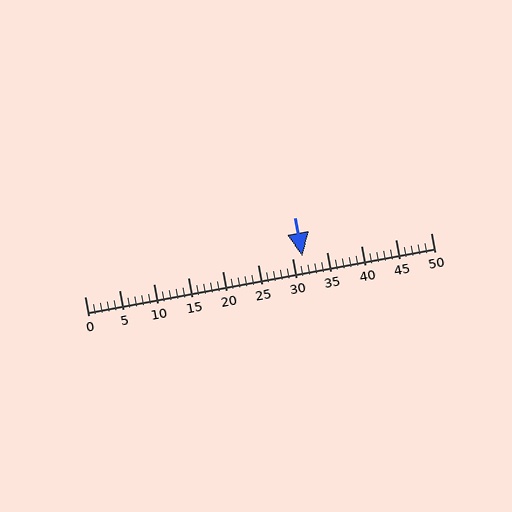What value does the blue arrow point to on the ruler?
The blue arrow points to approximately 31.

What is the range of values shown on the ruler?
The ruler shows values from 0 to 50.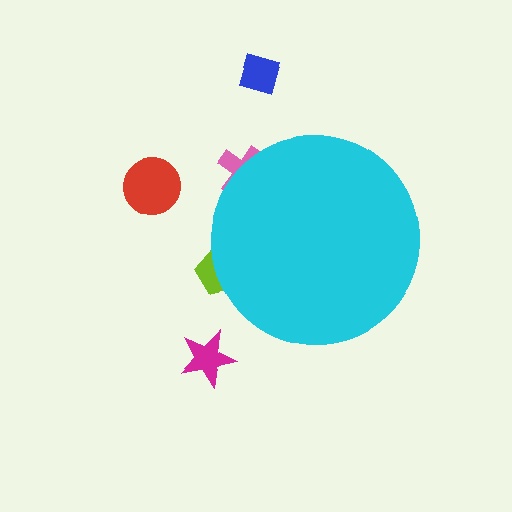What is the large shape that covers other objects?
A cyan circle.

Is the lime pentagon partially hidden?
Yes, the lime pentagon is partially hidden behind the cyan circle.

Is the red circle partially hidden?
No, the red circle is fully visible.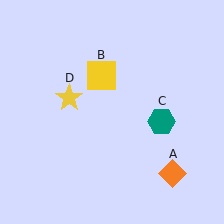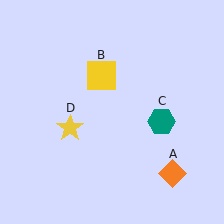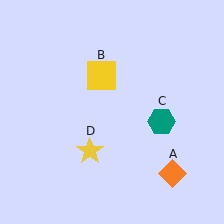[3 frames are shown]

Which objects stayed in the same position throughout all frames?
Orange diamond (object A) and yellow square (object B) and teal hexagon (object C) remained stationary.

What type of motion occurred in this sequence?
The yellow star (object D) rotated counterclockwise around the center of the scene.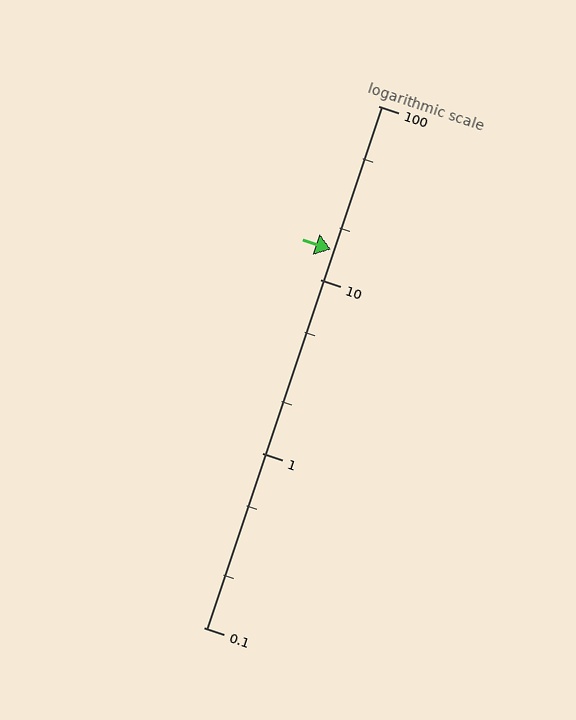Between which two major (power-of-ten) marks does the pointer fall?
The pointer is between 10 and 100.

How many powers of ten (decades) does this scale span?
The scale spans 3 decades, from 0.1 to 100.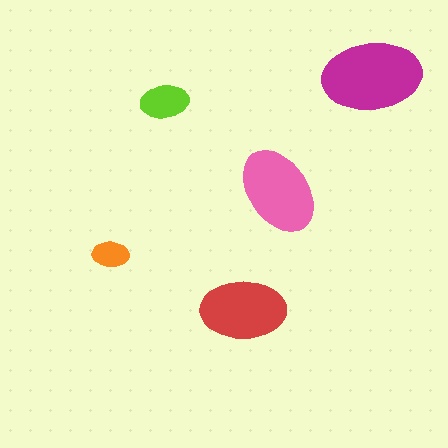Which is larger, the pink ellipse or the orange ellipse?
The pink one.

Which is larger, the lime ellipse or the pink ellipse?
The pink one.